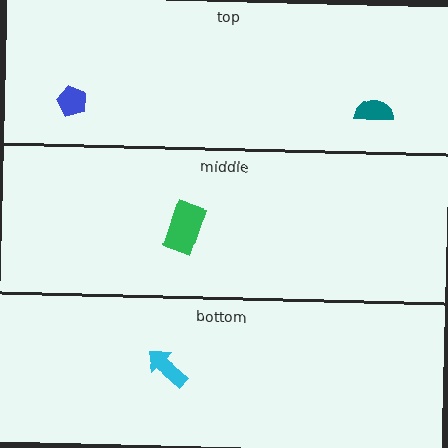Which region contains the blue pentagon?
The top region.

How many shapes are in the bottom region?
1.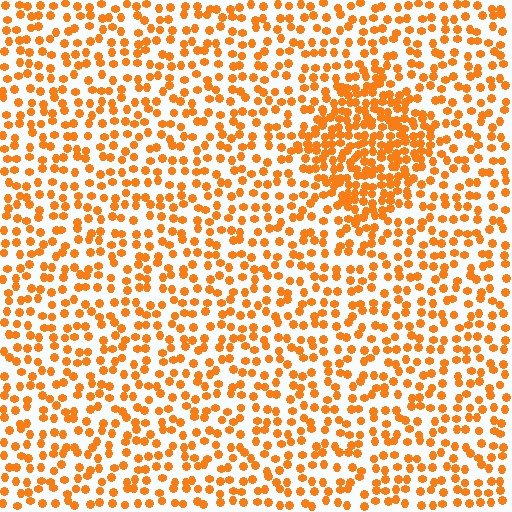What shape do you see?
I see a diamond.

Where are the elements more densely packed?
The elements are more densely packed inside the diamond boundary.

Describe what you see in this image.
The image contains small orange elements arranged at two different densities. A diamond-shaped region is visible where the elements are more densely packed than the surrounding area.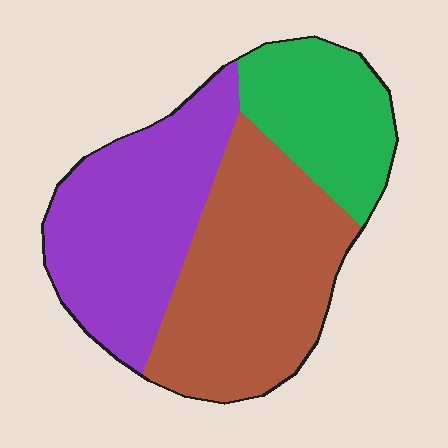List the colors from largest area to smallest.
From largest to smallest: brown, purple, green.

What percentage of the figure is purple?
Purple takes up about three eighths (3/8) of the figure.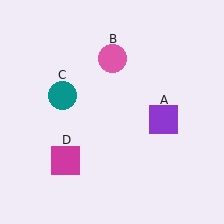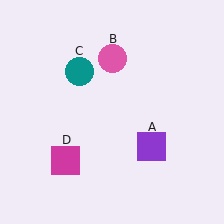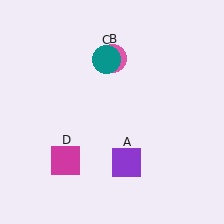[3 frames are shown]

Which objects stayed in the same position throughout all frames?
Pink circle (object B) and magenta square (object D) remained stationary.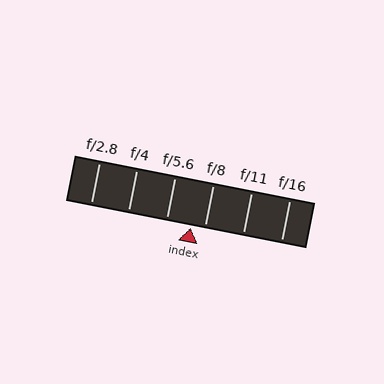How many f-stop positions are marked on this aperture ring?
There are 6 f-stop positions marked.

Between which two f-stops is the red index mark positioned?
The index mark is between f/5.6 and f/8.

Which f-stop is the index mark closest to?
The index mark is closest to f/8.